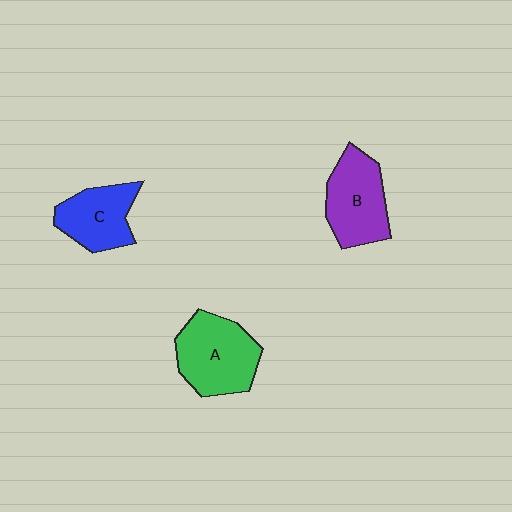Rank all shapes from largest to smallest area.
From largest to smallest: A (green), B (purple), C (blue).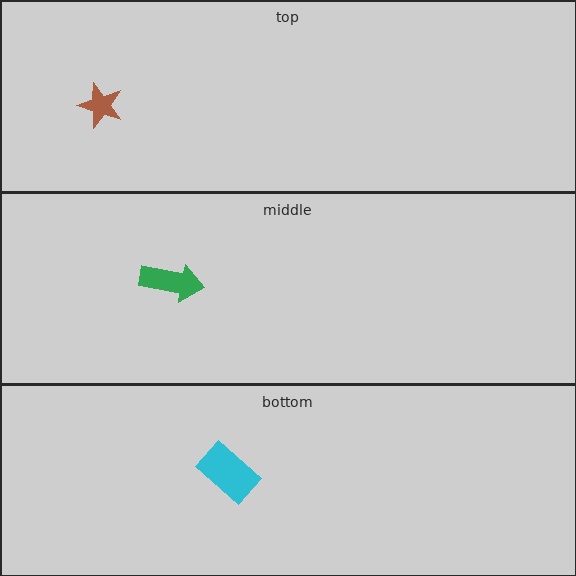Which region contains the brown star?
The top region.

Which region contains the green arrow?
The middle region.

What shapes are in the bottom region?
The cyan rectangle.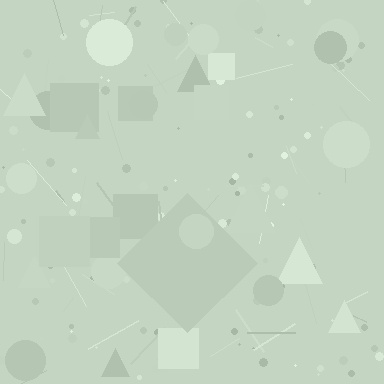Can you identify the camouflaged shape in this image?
The camouflaged shape is a diamond.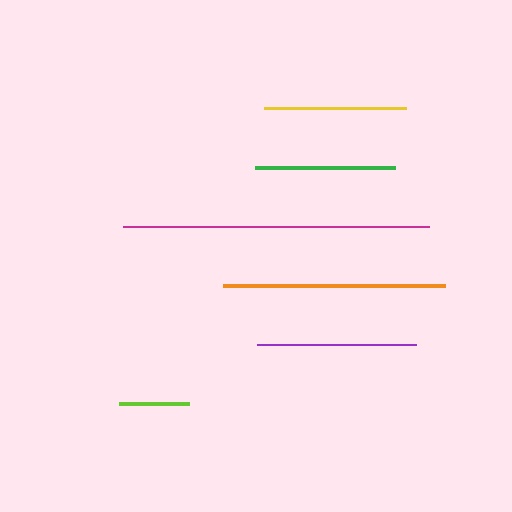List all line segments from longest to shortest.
From longest to shortest: magenta, orange, purple, yellow, green, lime.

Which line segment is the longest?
The magenta line is the longest at approximately 306 pixels.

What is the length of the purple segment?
The purple segment is approximately 159 pixels long.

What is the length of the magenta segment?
The magenta segment is approximately 306 pixels long.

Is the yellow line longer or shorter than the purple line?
The purple line is longer than the yellow line.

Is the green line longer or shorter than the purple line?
The purple line is longer than the green line.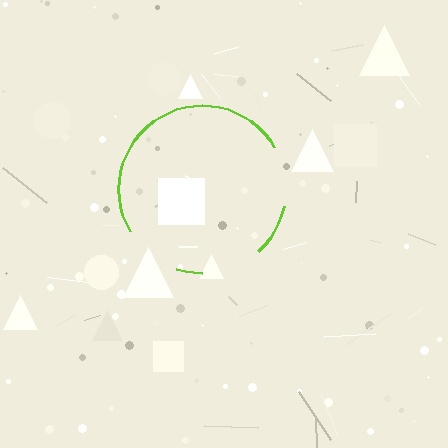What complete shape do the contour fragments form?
The contour fragments form a circle.